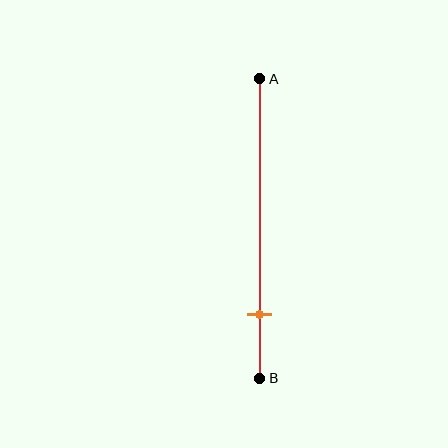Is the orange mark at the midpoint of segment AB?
No, the mark is at about 80% from A, not at the 50% midpoint.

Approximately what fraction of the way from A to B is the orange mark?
The orange mark is approximately 80% of the way from A to B.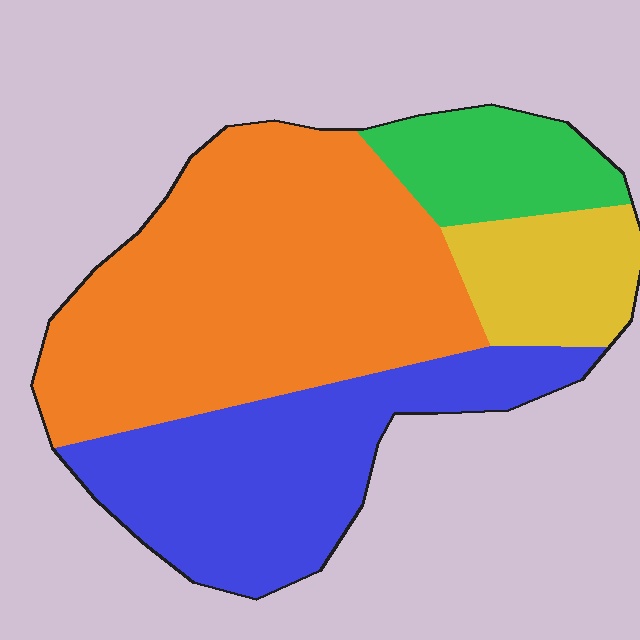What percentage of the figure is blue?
Blue covers 29% of the figure.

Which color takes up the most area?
Orange, at roughly 45%.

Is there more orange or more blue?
Orange.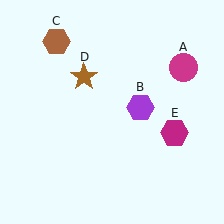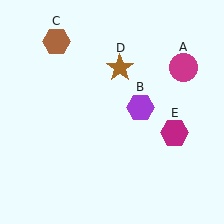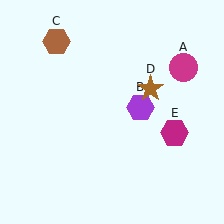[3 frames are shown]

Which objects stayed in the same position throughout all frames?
Magenta circle (object A) and purple hexagon (object B) and brown hexagon (object C) and magenta hexagon (object E) remained stationary.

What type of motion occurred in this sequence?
The brown star (object D) rotated clockwise around the center of the scene.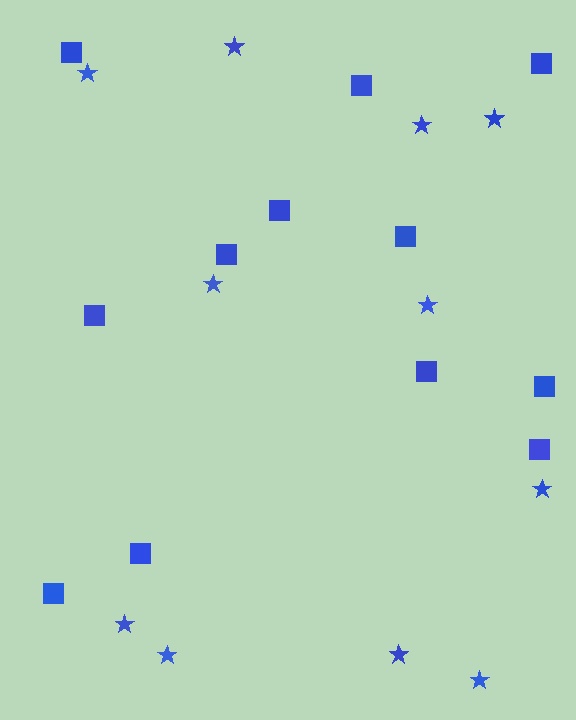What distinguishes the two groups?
There are 2 groups: one group of stars (11) and one group of squares (12).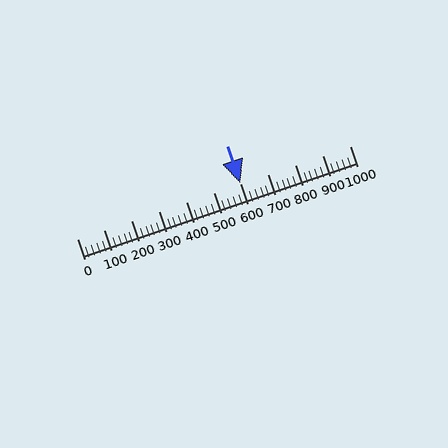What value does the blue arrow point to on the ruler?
The blue arrow points to approximately 600.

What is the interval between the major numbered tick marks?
The major tick marks are spaced 100 units apart.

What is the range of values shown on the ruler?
The ruler shows values from 0 to 1000.